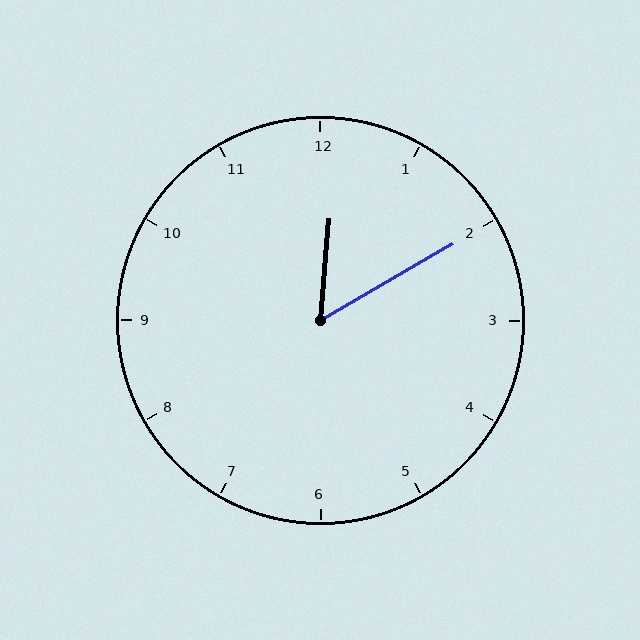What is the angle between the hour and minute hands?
Approximately 55 degrees.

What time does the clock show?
12:10.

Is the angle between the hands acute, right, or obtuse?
It is acute.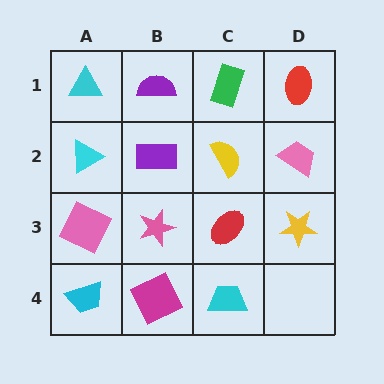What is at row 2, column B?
A purple rectangle.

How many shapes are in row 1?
4 shapes.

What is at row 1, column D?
A red ellipse.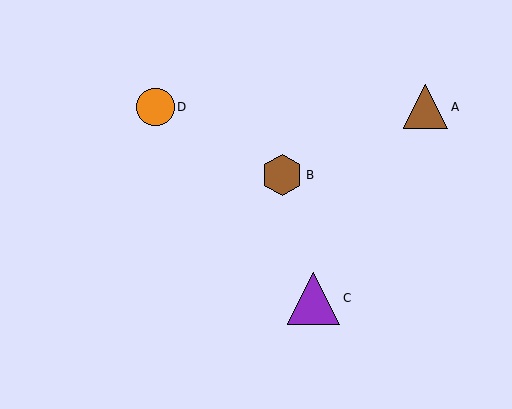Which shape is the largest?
The purple triangle (labeled C) is the largest.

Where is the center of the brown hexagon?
The center of the brown hexagon is at (282, 175).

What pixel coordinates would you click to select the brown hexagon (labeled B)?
Click at (282, 175) to select the brown hexagon B.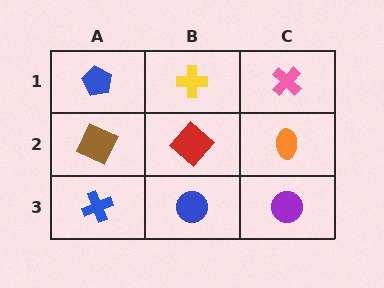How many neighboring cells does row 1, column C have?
2.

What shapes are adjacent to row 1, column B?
A red diamond (row 2, column B), a blue pentagon (row 1, column A), a pink cross (row 1, column C).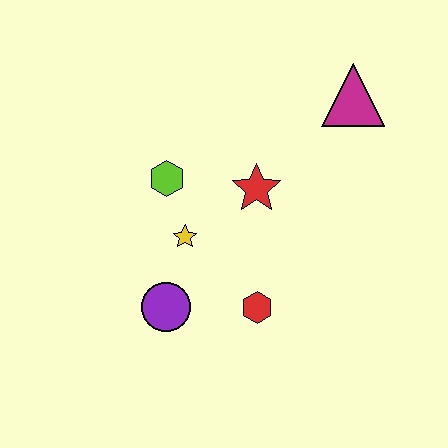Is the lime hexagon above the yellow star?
Yes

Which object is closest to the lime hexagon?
The yellow star is closest to the lime hexagon.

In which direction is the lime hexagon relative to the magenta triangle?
The lime hexagon is to the left of the magenta triangle.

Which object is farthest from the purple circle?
The magenta triangle is farthest from the purple circle.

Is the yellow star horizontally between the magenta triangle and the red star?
No